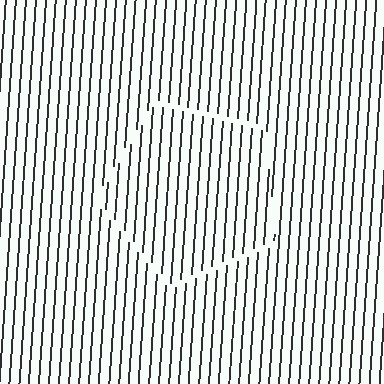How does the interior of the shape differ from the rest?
The interior of the shape contains the same grating, shifted by half a period — the contour is defined by the phase discontinuity where line-ends from the inner and outer gratings abut.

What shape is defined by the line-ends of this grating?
An illusory pentagon. The interior of the shape contains the same grating, shifted by half a period — the contour is defined by the phase discontinuity where line-ends from the inner and outer gratings abut.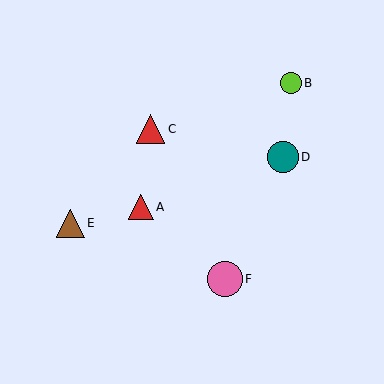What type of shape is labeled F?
Shape F is a pink circle.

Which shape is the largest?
The pink circle (labeled F) is the largest.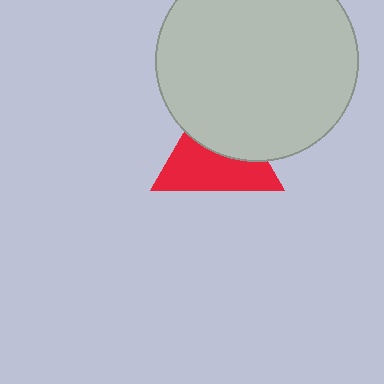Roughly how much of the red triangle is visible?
About half of it is visible (roughly 56%).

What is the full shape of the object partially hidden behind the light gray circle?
The partially hidden object is a red triangle.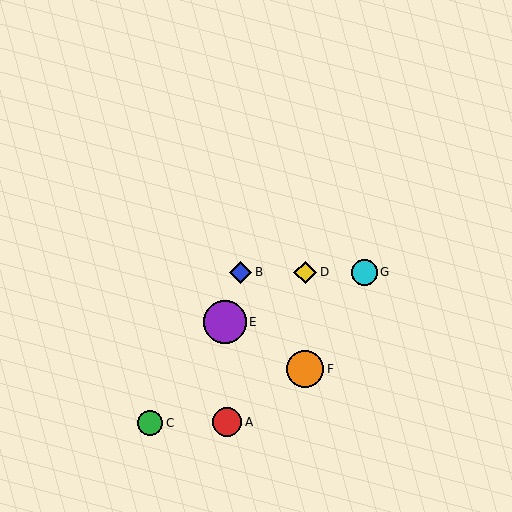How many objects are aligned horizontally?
3 objects (B, D, G) are aligned horizontally.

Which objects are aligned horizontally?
Objects B, D, G are aligned horizontally.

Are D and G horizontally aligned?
Yes, both are at y≈273.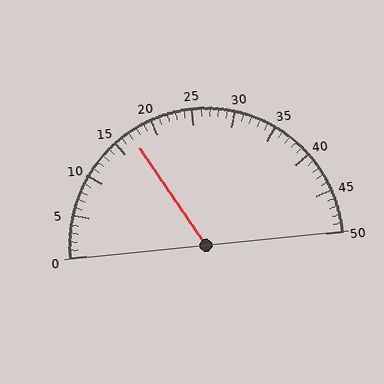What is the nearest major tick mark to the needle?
The nearest major tick mark is 15.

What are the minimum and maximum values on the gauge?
The gauge ranges from 0 to 50.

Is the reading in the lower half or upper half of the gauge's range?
The reading is in the lower half of the range (0 to 50).